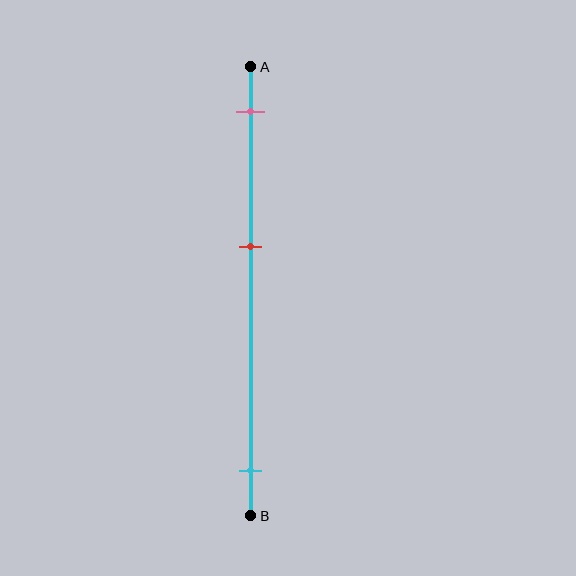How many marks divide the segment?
There are 3 marks dividing the segment.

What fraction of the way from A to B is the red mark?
The red mark is approximately 40% (0.4) of the way from A to B.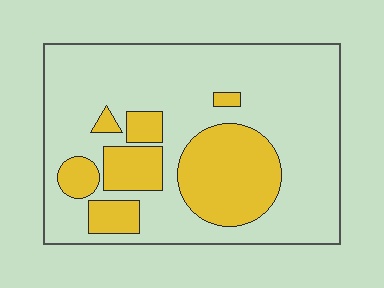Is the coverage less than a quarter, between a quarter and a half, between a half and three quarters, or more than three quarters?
Between a quarter and a half.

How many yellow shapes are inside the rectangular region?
7.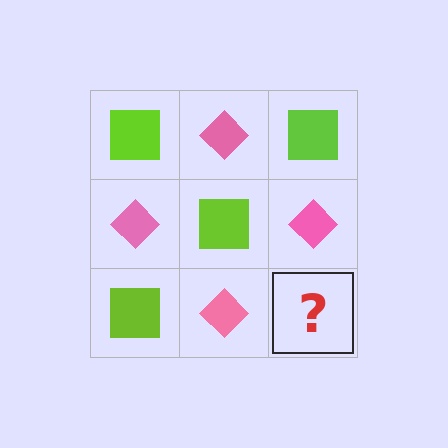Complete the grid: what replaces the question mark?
The question mark should be replaced with a lime square.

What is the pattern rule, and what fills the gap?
The rule is that it alternates lime square and pink diamond in a checkerboard pattern. The gap should be filled with a lime square.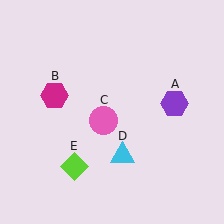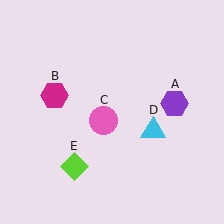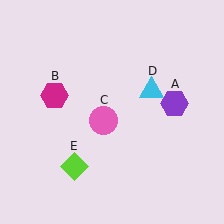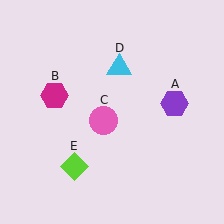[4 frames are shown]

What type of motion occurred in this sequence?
The cyan triangle (object D) rotated counterclockwise around the center of the scene.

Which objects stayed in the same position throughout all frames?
Purple hexagon (object A) and magenta hexagon (object B) and pink circle (object C) and lime diamond (object E) remained stationary.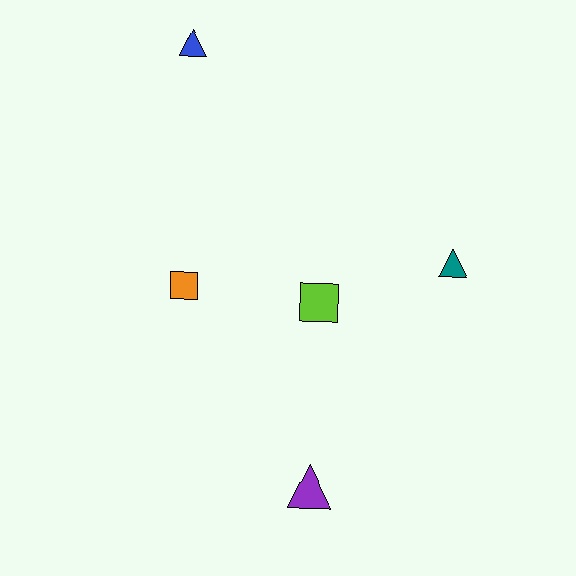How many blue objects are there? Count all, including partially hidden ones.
There is 1 blue object.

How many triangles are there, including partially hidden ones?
There are 3 triangles.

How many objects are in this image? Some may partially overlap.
There are 5 objects.